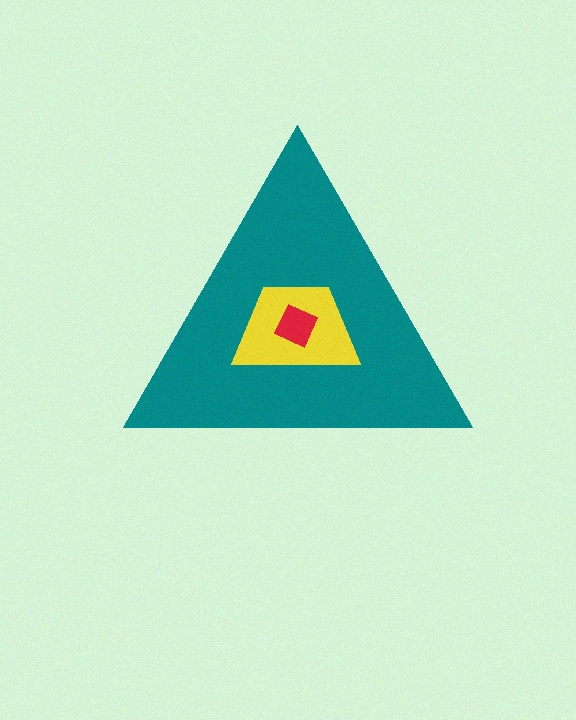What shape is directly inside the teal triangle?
The yellow trapezoid.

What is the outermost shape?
The teal triangle.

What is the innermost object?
The red square.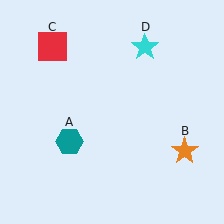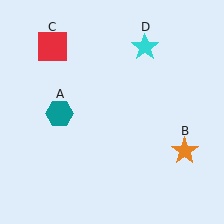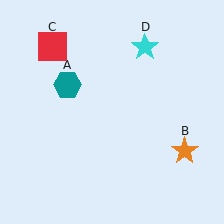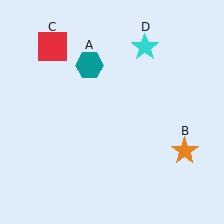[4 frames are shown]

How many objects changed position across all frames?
1 object changed position: teal hexagon (object A).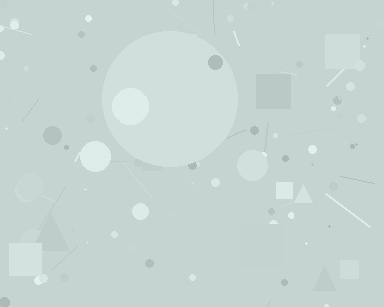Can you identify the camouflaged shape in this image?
The camouflaged shape is a circle.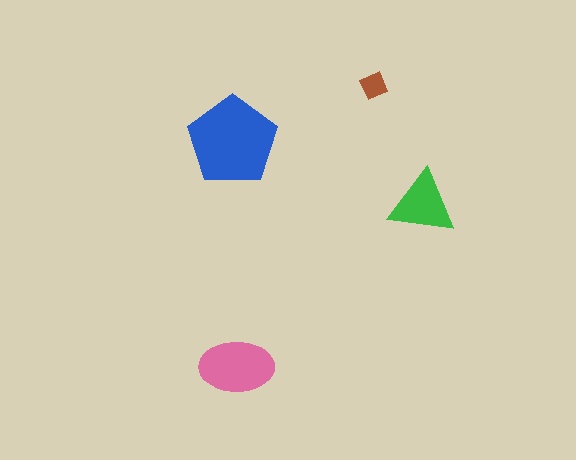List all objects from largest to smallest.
The blue pentagon, the pink ellipse, the green triangle, the brown diamond.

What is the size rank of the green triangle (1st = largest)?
3rd.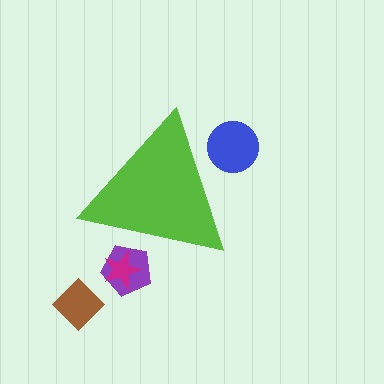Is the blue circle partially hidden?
Yes, the blue circle is partially hidden behind the lime triangle.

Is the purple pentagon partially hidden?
Yes, the purple pentagon is partially hidden behind the lime triangle.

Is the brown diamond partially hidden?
No, the brown diamond is fully visible.